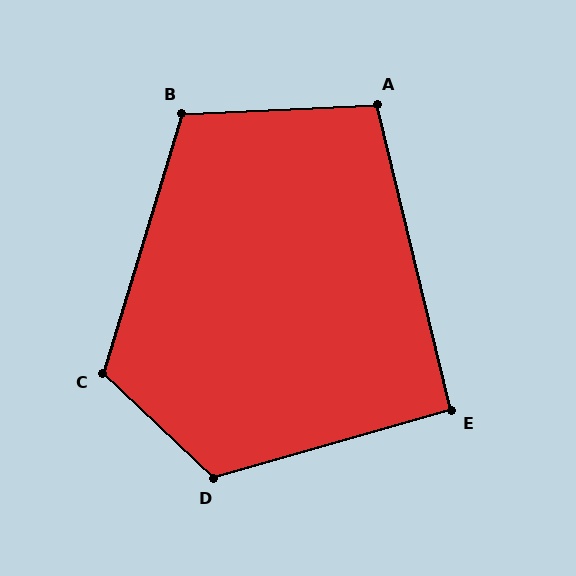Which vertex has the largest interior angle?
D, at approximately 121 degrees.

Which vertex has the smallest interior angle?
E, at approximately 92 degrees.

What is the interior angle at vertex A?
Approximately 101 degrees (obtuse).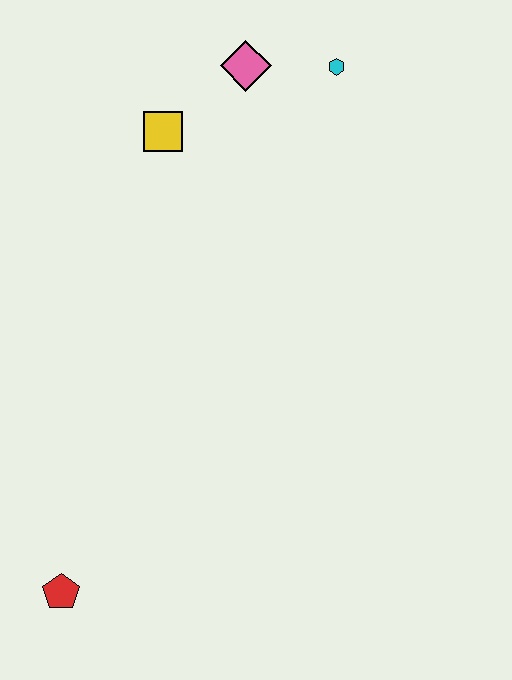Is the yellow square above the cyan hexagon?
No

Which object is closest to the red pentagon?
The yellow square is closest to the red pentagon.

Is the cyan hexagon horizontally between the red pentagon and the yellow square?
No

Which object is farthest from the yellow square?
The red pentagon is farthest from the yellow square.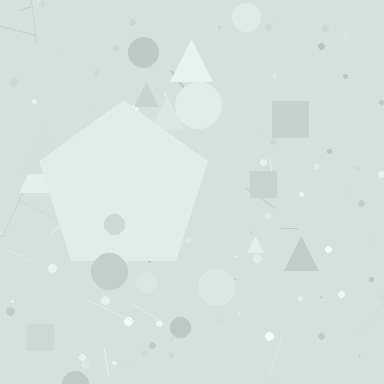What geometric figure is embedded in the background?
A pentagon is embedded in the background.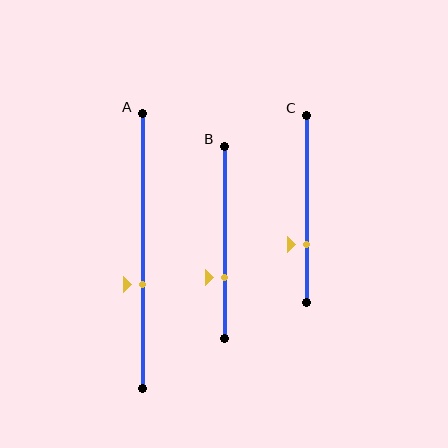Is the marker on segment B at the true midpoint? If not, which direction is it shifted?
No, the marker on segment B is shifted downward by about 18% of the segment length.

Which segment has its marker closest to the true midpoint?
Segment A has its marker closest to the true midpoint.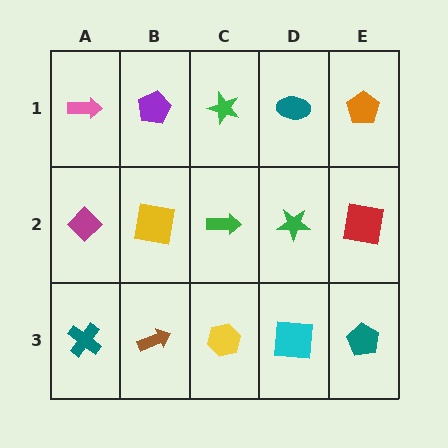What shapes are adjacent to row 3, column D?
A green star (row 2, column D), a yellow hexagon (row 3, column C), a teal pentagon (row 3, column E).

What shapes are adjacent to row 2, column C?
A green star (row 1, column C), a yellow hexagon (row 3, column C), a yellow square (row 2, column B), a green star (row 2, column D).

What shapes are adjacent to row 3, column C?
A green arrow (row 2, column C), a brown arrow (row 3, column B), a cyan square (row 3, column D).